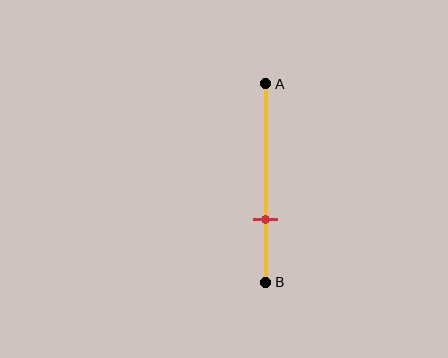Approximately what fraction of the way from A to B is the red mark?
The red mark is approximately 70% of the way from A to B.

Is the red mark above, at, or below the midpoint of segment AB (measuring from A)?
The red mark is below the midpoint of segment AB.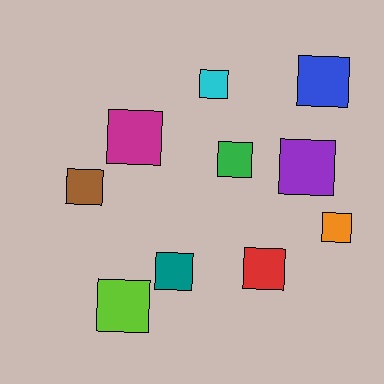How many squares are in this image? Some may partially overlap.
There are 10 squares.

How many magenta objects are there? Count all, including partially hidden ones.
There is 1 magenta object.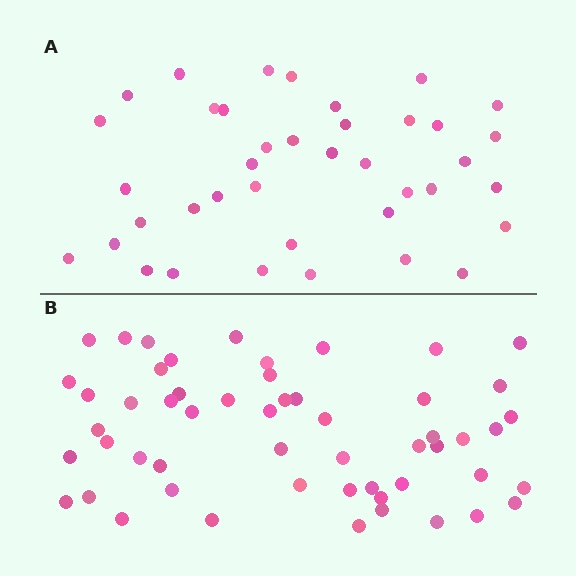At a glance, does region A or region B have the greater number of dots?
Region B (the bottom region) has more dots.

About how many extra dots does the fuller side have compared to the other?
Region B has approximately 15 more dots than region A.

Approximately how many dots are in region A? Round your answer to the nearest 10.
About 40 dots. (The exact count is 39, which rounds to 40.)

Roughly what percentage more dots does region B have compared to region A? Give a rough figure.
About 40% more.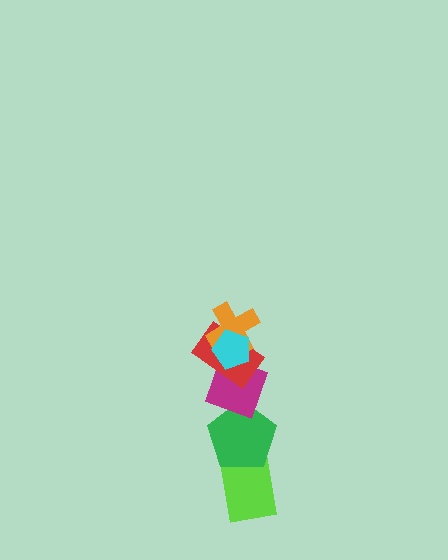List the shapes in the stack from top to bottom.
From top to bottom: the cyan pentagon, the orange cross, the red rectangle, the magenta diamond, the green pentagon, the lime rectangle.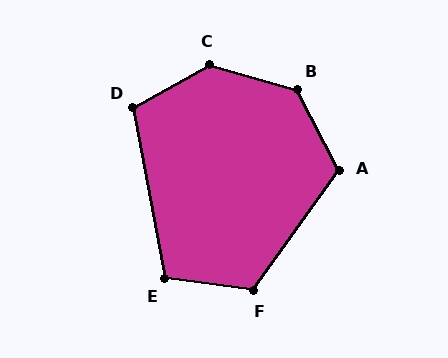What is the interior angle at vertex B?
Approximately 133 degrees (obtuse).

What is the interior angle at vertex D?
Approximately 109 degrees (obtuse).